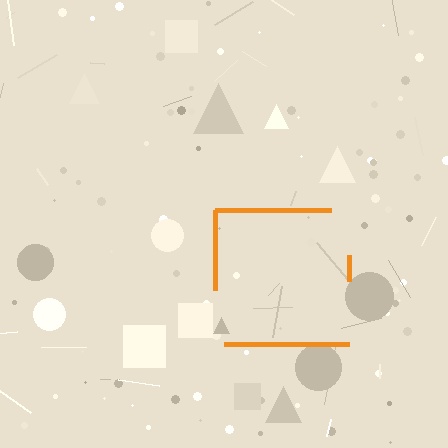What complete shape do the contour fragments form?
The contour fragments form a square.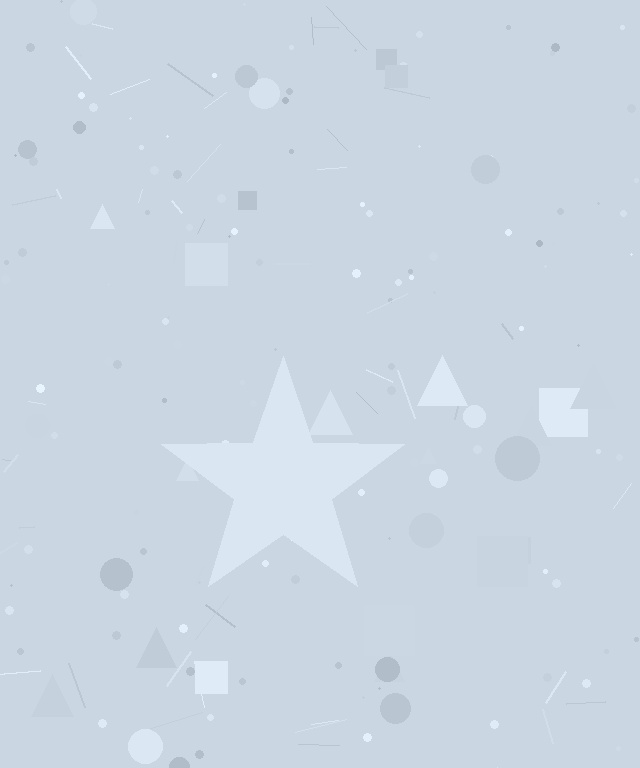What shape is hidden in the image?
A star is hidden in the image.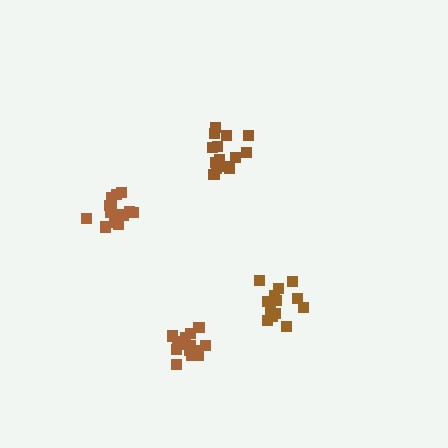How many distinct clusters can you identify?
There are 4 distinct clusters.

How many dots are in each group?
Group 1: 18 dots, Group 2: 14 dots, Group 3: 16 dots, Group 4: 14 dots (62 total).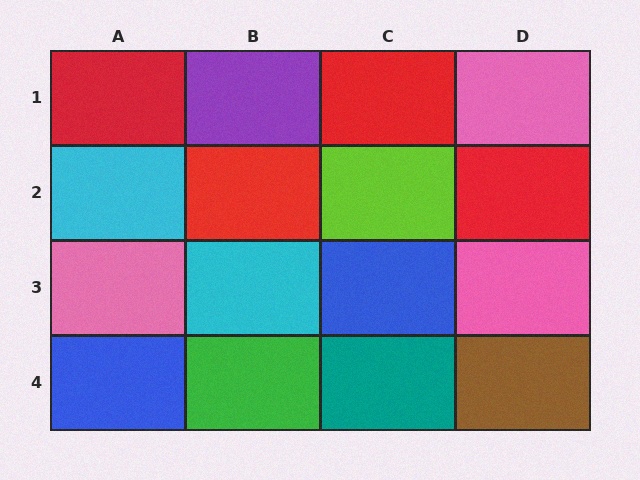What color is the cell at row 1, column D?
Pink.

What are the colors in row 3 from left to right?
Pink, cyan, blue, pink.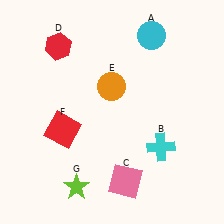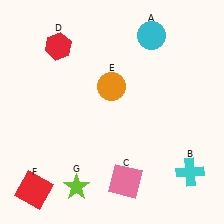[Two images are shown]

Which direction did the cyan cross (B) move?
The cyan cross (B) moved right.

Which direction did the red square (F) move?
The red square (F) moved down.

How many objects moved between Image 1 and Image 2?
2 objects moved between the two images.